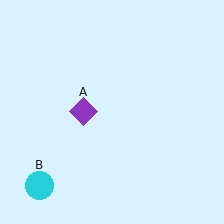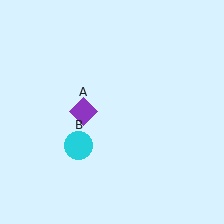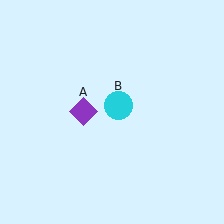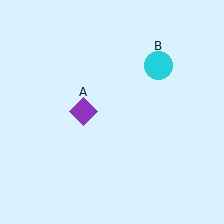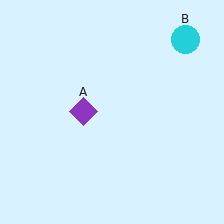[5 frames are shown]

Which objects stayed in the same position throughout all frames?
Purple diamond (object A) remained stationary.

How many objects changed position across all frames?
1 object changed position: cyan circle (object B).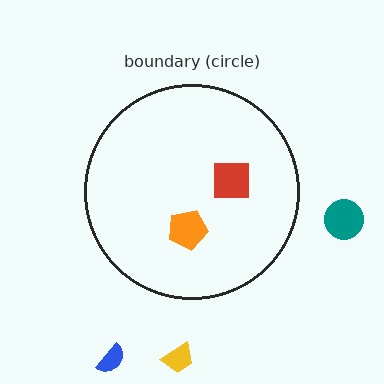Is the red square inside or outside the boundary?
Inside.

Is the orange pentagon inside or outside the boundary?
Inside.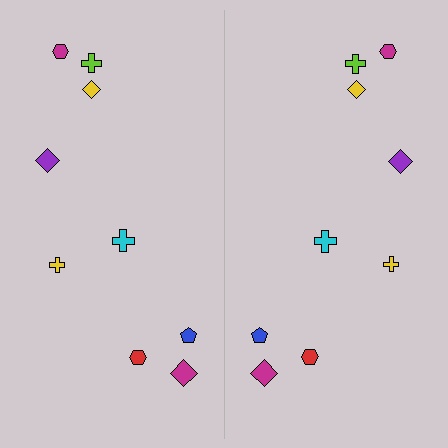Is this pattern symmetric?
Yes, this pattern has bilateral (reflection) symmetry.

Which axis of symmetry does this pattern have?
The pattern has a vertical axis of symmetry running through the center of the image.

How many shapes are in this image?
There are 18 shapes in this image.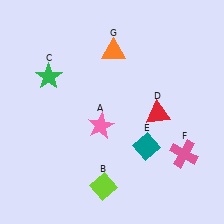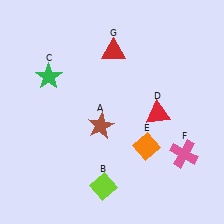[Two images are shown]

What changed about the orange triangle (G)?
In Image 1, G is orange. In Image 2, it changed to red.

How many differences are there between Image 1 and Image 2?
There are 3 differences between the two images.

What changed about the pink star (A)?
In Image 1, A is pink. In Image 2, it changed to brown.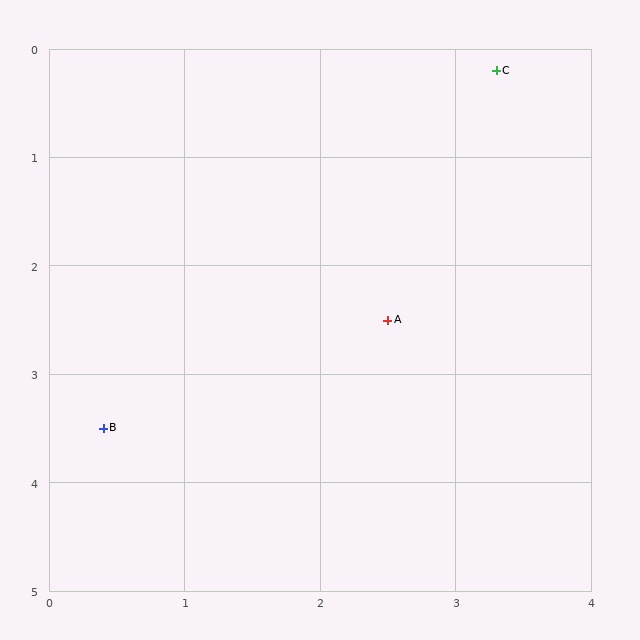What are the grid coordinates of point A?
Point A is at approximately (2.5, 2.5).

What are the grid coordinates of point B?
Point B is at approximately (0.4, 3.5).